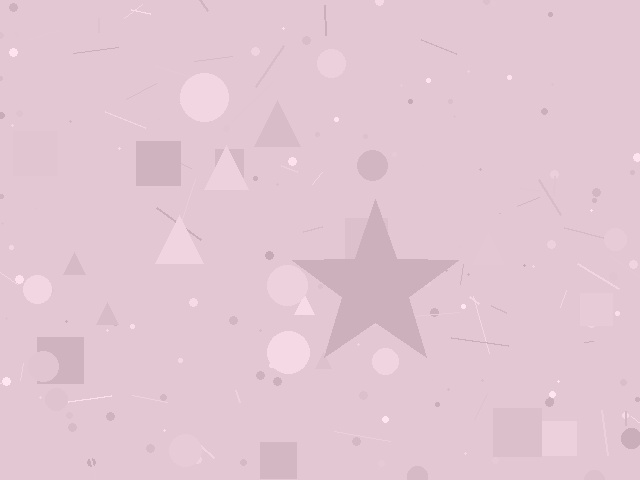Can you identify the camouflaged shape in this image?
The camouflaged shape is a star.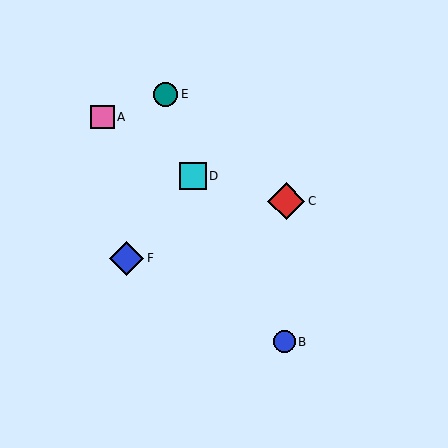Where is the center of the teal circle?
The center of the teal circle is at (166, 94).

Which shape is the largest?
The red diamond (labeled C) is the largest.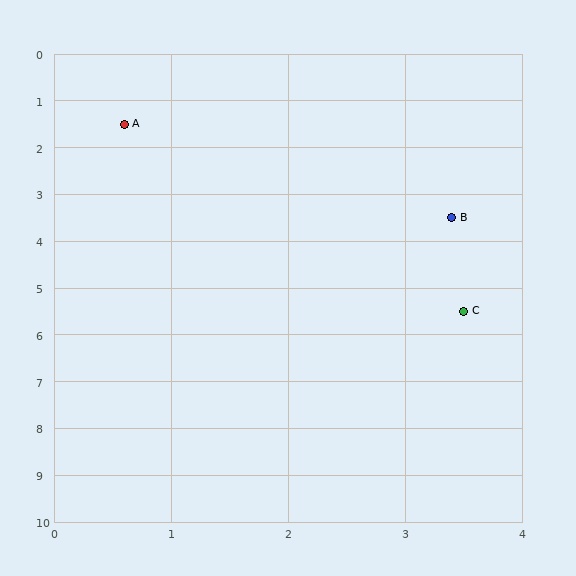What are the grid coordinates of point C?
Point C is at approximately (3.5, 5.5).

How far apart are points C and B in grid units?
Points C and B are about 2.0 grid units apart.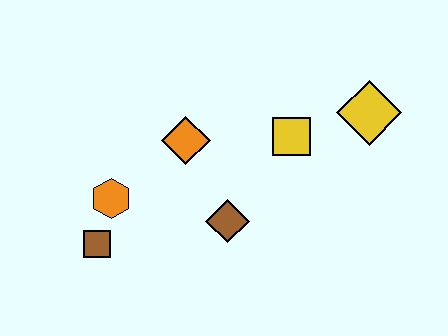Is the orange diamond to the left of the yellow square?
Yes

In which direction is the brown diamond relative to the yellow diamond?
The brown diamond is to the left of the yellow diamond.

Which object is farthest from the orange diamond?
The yellow diamond is farthest from the orange diamond.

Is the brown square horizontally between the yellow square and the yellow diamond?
No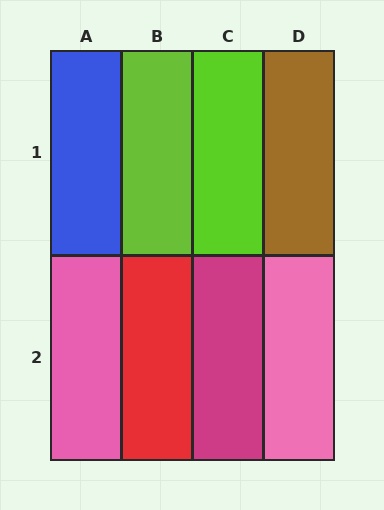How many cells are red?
1 cell is red.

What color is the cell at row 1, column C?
Lime.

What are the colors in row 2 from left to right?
Pink, red, magenta, pink.